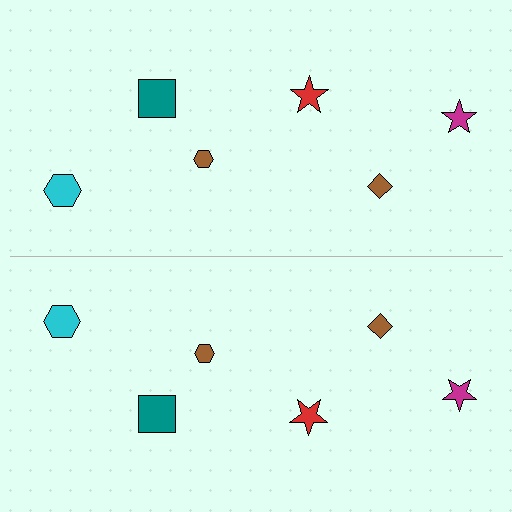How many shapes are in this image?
There are 12 shapes in this image.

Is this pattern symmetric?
Yes, this pattern has bilateral (reflection) symmetry.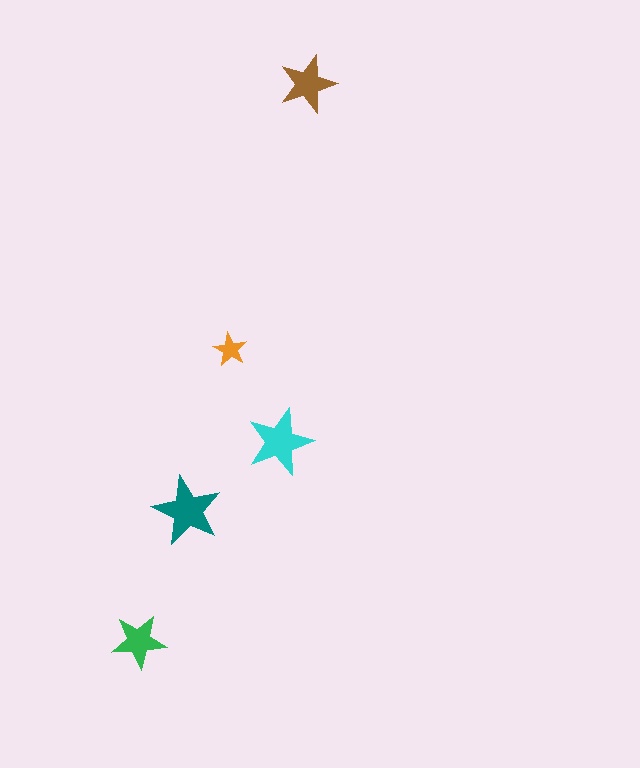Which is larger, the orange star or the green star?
The green one.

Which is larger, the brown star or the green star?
The brown one.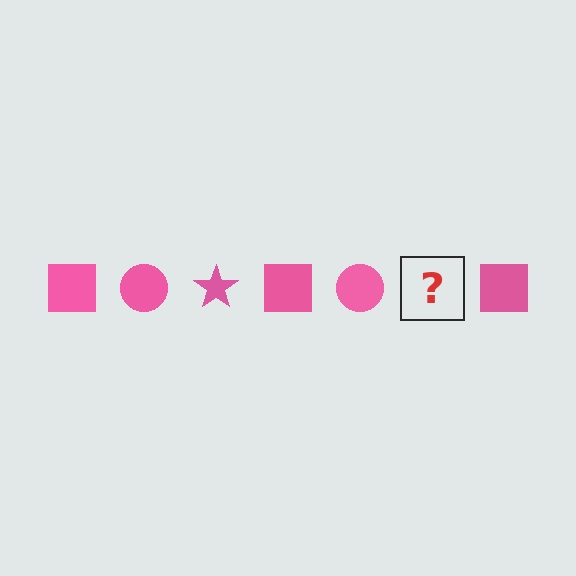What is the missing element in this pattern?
The missing element is a pink star.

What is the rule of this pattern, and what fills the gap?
The rule is that the pattern cycles through square, circle, star shapes in pink. The gap should be filled with a pink star.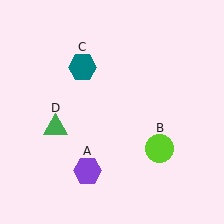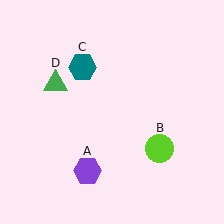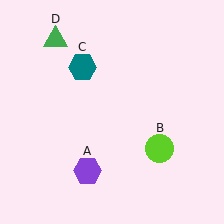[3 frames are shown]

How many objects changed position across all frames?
1 object changed position: green triangle (object D).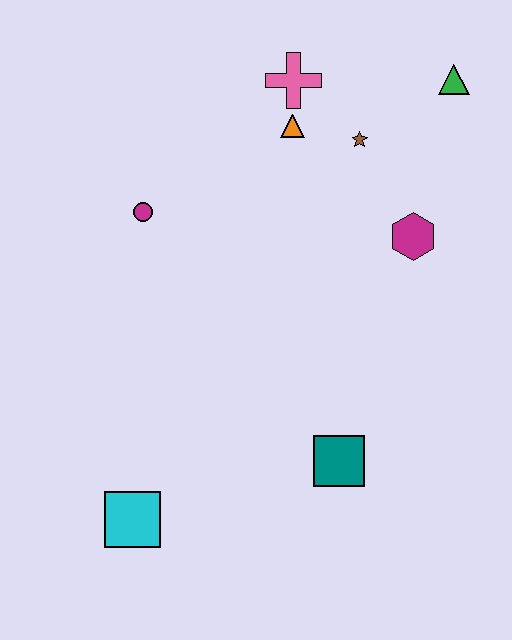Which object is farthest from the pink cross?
The cyan square is farthest from the pink cross.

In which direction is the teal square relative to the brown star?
The teal square is below the brown star.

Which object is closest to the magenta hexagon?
The brown star is closest to the magenta hexagon.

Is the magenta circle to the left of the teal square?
Yes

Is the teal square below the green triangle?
Yes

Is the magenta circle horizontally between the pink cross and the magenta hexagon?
No